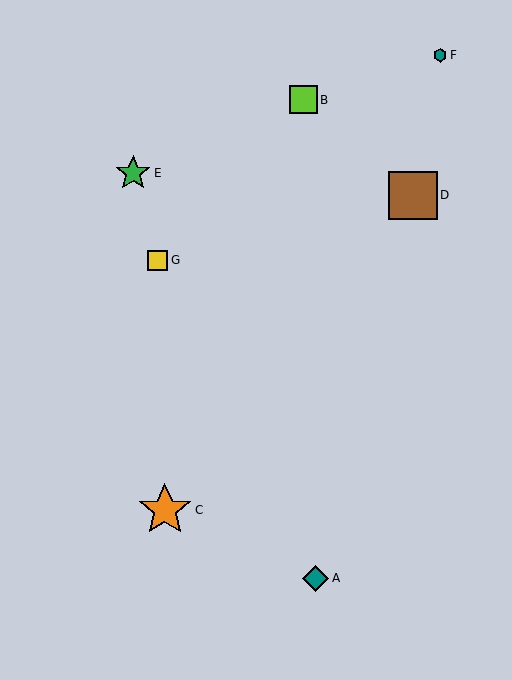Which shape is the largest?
The orange star (labeled C) is the largest.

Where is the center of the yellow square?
The center of the yellow square is at (158, 260).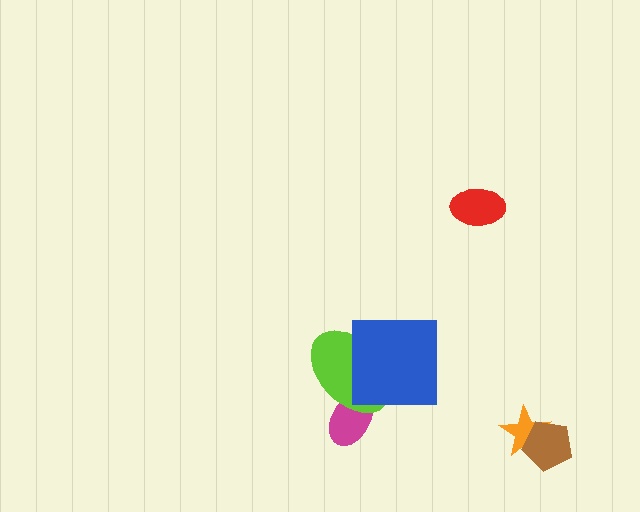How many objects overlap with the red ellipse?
0 objects overlap with the red ellipse.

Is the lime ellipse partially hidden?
Yes, it is partially covered by another shape.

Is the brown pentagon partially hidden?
No, no other shape covers it.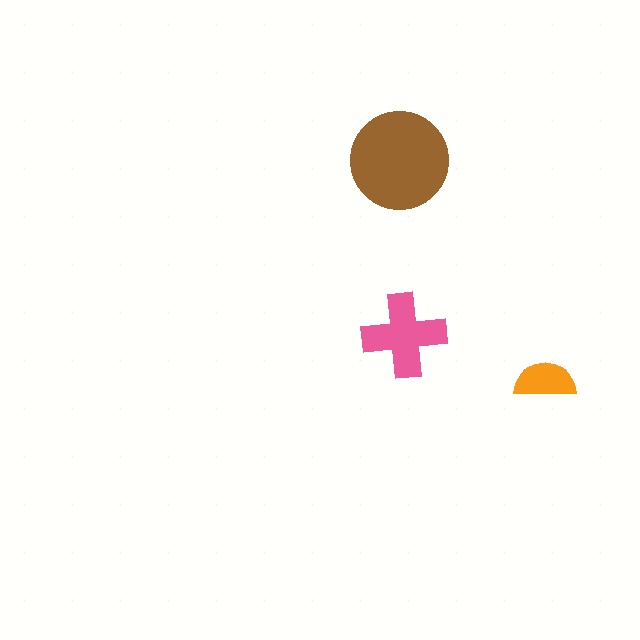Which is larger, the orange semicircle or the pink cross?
The pink cross.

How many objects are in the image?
There are 3 objects in the image.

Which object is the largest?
The brown circle.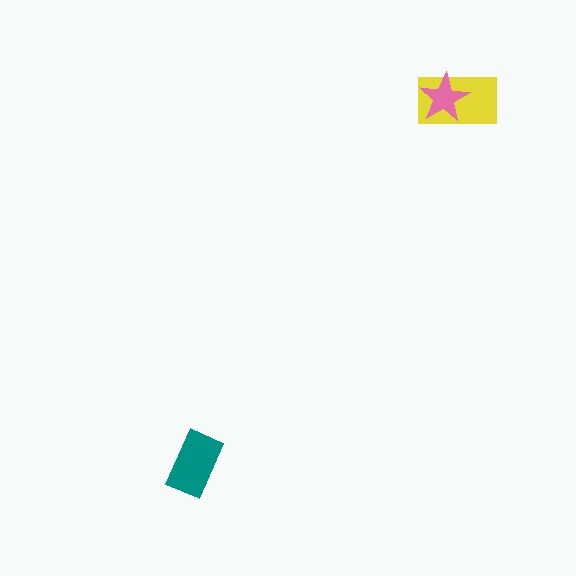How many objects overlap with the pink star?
1 object overlaps with the pink star.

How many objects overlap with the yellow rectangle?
1 object overlaps with the yellow rectangle.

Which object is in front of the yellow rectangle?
The pink star is in front of the yellow rectangle.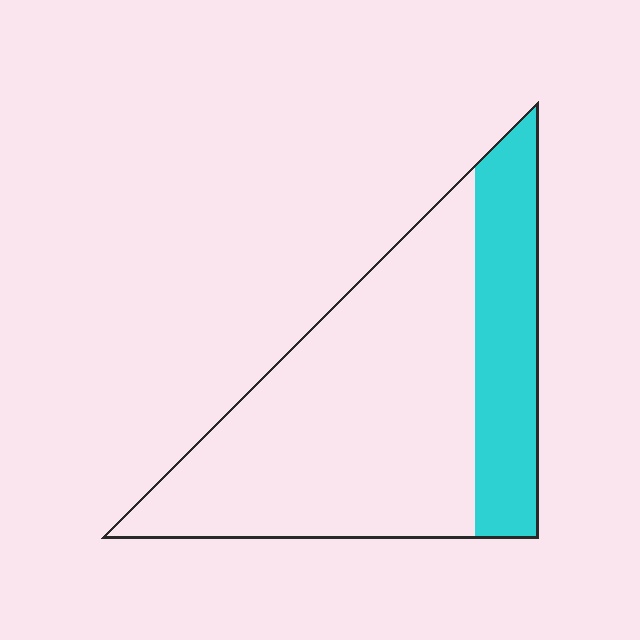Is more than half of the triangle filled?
No.